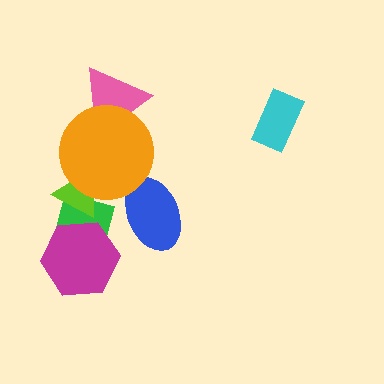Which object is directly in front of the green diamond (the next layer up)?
The lime triangle is directly in front of the green diamond.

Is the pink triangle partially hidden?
Yes, it is partially covered by another shape.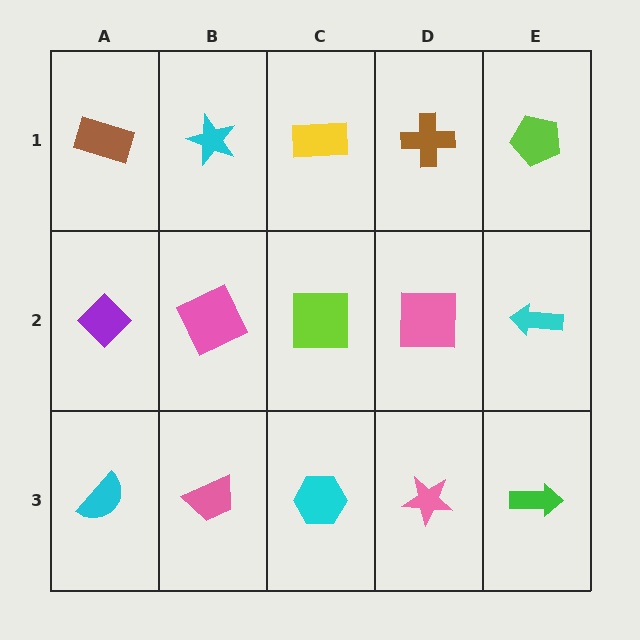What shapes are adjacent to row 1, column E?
A cyan arrow (row 2, column E), a brown cross (row 1, column D).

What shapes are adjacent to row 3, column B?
A pink square (row 2, column B), a cyan semicircle (row 3, column A), a cyan hexagon (row 3, column C).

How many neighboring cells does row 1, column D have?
3.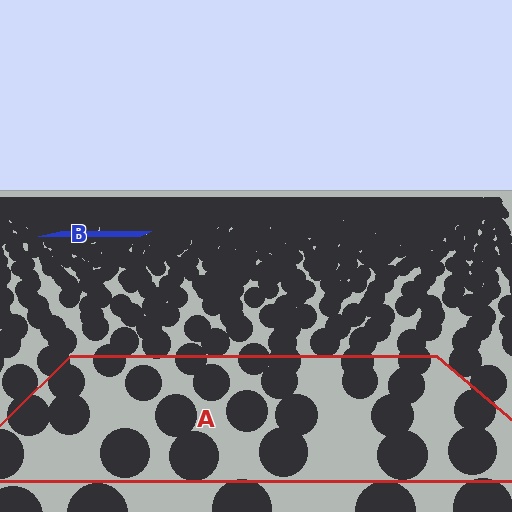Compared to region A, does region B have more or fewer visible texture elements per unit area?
Region B has more texture elements per unit area — they are packed more densely because it is farther away.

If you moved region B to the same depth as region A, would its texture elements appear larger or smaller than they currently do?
They would appear larger. At a closer depth, the same texture elements are projected at a bigger on-screen size.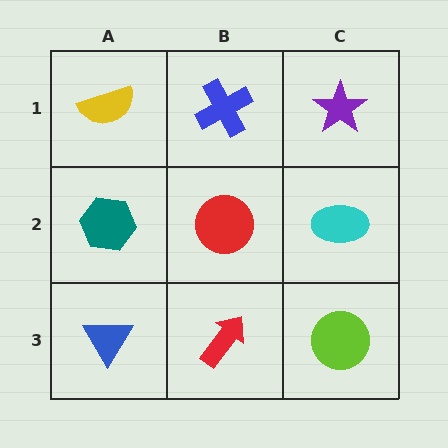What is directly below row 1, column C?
A cyan ellipse.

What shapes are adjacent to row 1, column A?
A teal hexagon (row 2, column A), a blue cross (row 1, column B).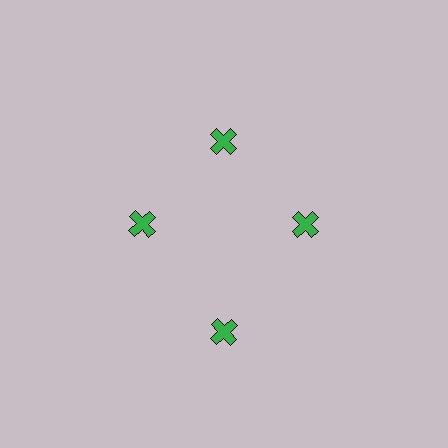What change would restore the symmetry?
The symmetry would be restored by moving it inward, back onto the ring so that all 4 crosses sit at equal angles and equal distance from the center.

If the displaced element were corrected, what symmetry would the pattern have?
It would have 4-fold rotational symmetry — the pattern would map onto itself every 90 degrees.